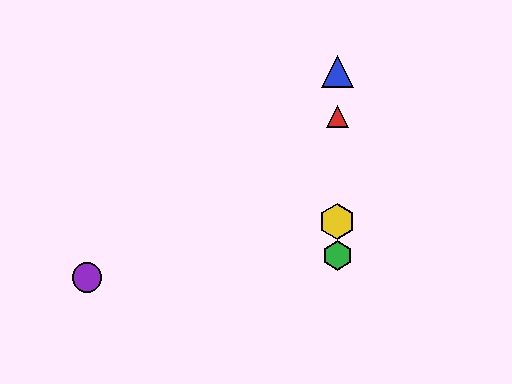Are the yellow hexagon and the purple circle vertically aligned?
No, the yellow hexagon is at x≈337 and the purple circle is at x≈87.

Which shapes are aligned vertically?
The red triangle, the blue triangle, the green hexagon, the yellow hexagon are aligned vertically.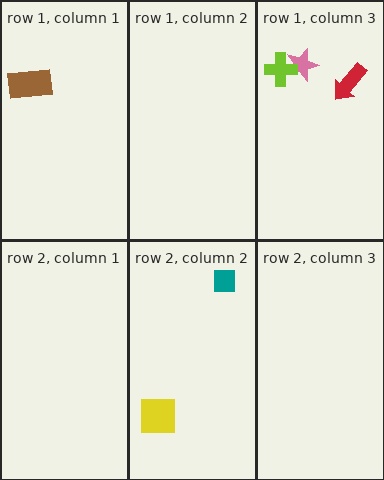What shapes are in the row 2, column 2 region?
The yellow square, the teal square.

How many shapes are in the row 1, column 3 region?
3.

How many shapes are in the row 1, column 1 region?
1.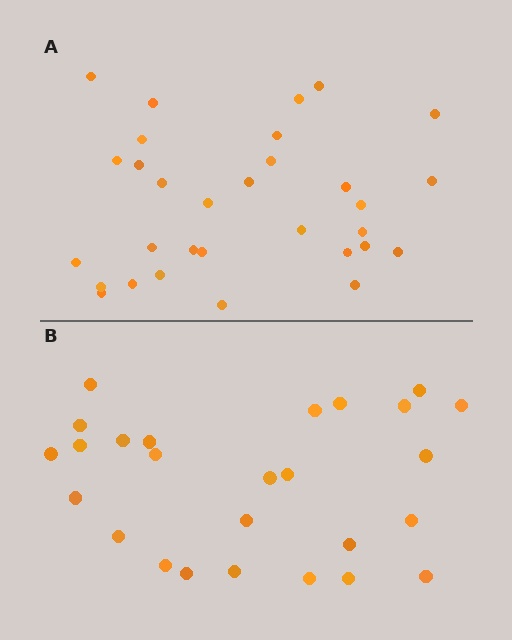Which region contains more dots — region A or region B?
Region A (the top region) has more dots.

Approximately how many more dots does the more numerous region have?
Region A has about 5 more dots than region B.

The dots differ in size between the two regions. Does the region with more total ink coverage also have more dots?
No. Region B has more total ink coverage because its dots are larger, but region A actually contains more individual dots. Total area can be misleading — the number of items is what matters here.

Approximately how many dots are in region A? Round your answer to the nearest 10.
About 30 dots. (The exact count is 31, which rounds to 30.)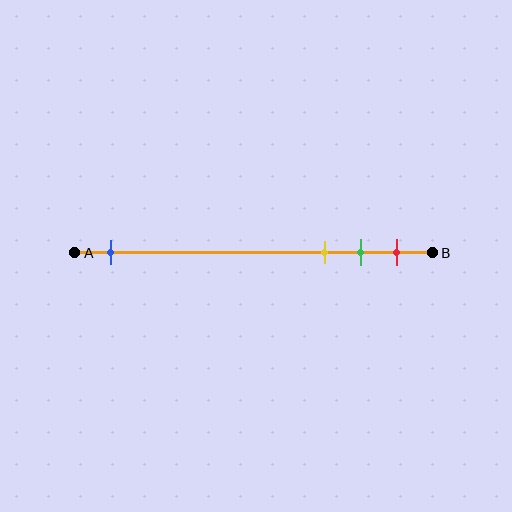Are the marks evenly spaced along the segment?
No, the marks are not evenly spaced.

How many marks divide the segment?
There are 4 marks dividing the segment.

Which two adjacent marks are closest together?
The green and red marks are the closest adjacent pair.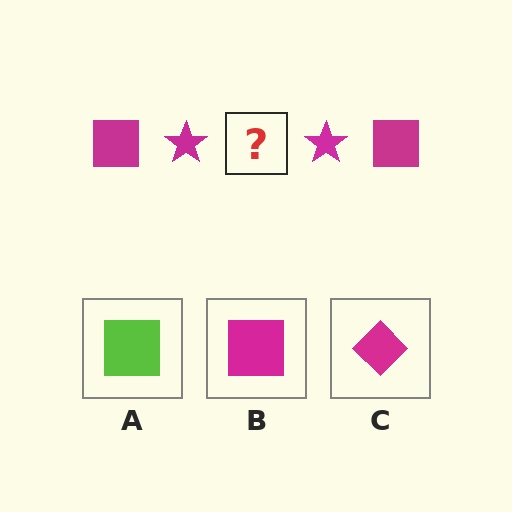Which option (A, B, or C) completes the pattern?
B.